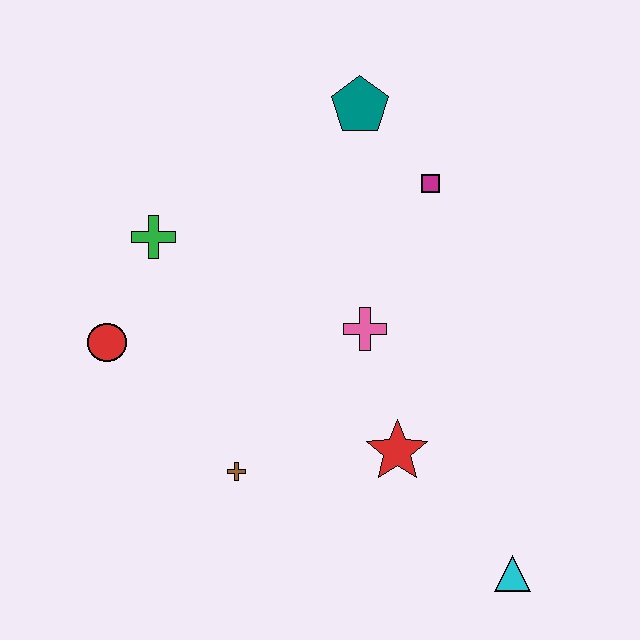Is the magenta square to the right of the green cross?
Yes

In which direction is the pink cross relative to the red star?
The pink cross is above the red star.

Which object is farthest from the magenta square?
The cyan triangle is farthest from the magenta square.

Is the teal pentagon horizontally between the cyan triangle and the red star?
No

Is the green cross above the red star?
Yes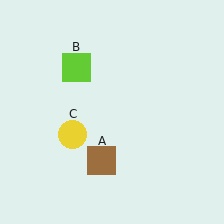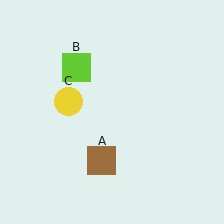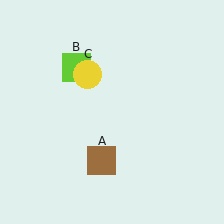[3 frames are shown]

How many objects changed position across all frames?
1 object changed position: yellow circle (object C).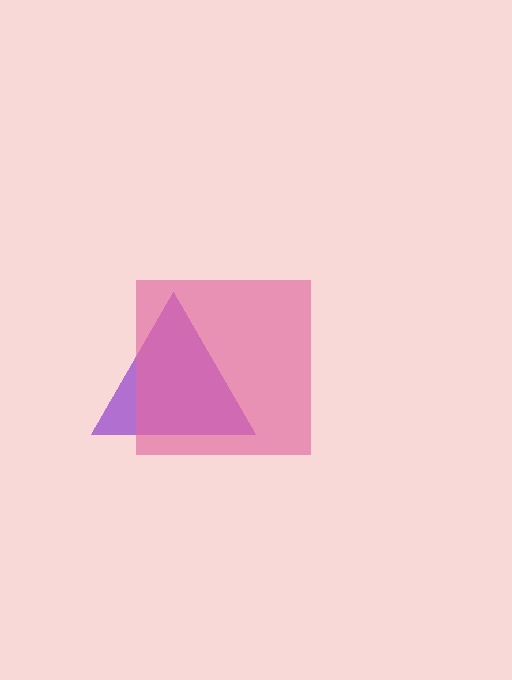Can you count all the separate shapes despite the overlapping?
Yes, there are 2 separate shapes.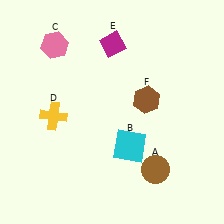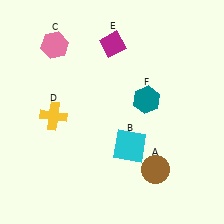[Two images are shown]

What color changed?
The hexagon (F) changed from brown in Image 1 to teal in Image 2.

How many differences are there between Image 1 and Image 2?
There is 1 difference between the two images.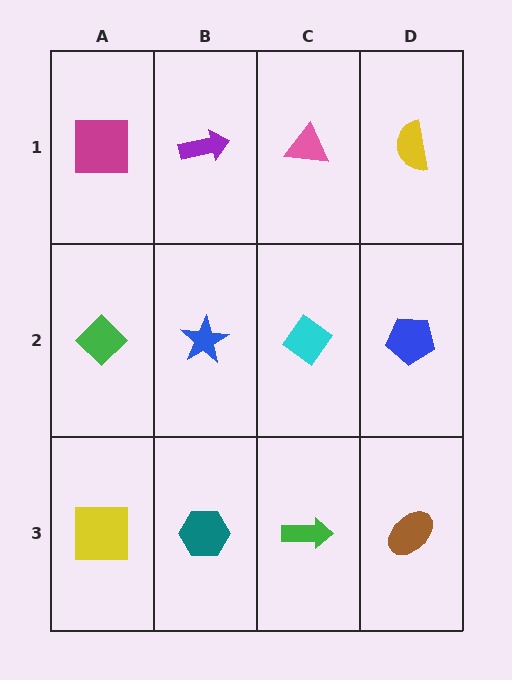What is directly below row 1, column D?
A blue pentagon.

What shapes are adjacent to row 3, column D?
A blue pentagon (row 2, column D), a green arrow (row 3, column C).